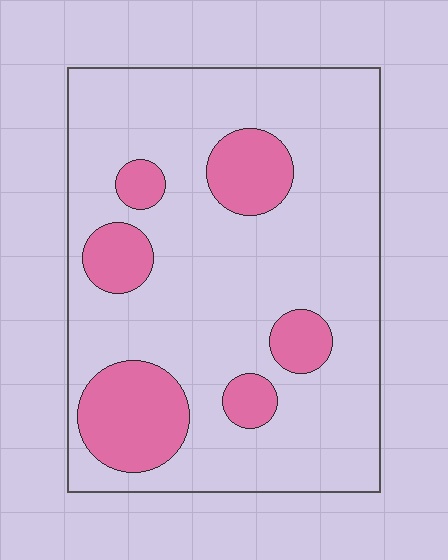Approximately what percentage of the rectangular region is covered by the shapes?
Approximately 20%.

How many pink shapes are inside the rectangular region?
6.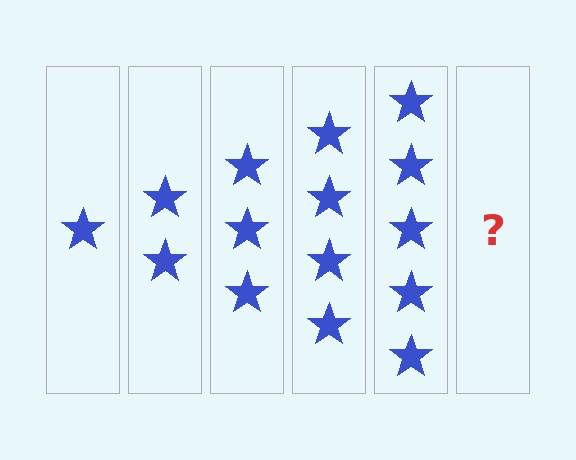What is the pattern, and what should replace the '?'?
The pattern is that each step adds one more star. The '?' should be 6 stars.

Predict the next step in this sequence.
The next step is 6 stars.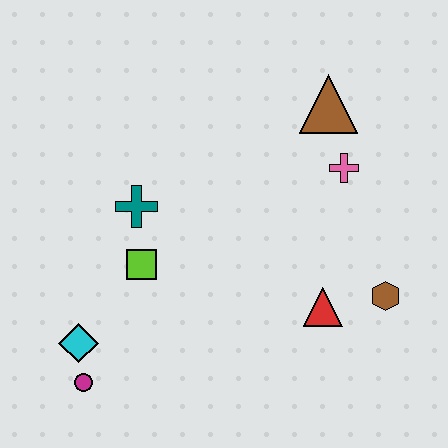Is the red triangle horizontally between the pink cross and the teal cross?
Yes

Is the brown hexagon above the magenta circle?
Yes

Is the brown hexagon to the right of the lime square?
Yes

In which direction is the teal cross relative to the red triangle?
The teal cross is to the left of the red triangle.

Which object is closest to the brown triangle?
The pink cross is closest to the brown triangle.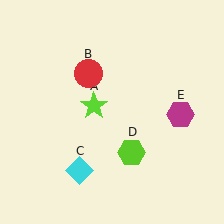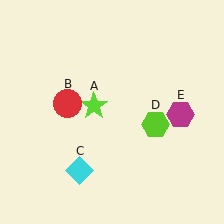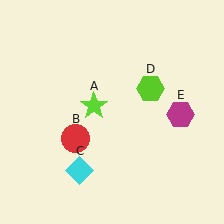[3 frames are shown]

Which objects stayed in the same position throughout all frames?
Lime star (object A) and cyan diamond (object C) and magenta hexagon (object E) remained stationary.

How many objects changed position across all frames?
2 objects changed position: red circle (object B), lime hexagon (object D).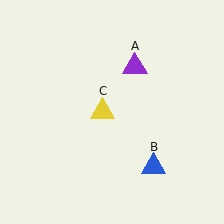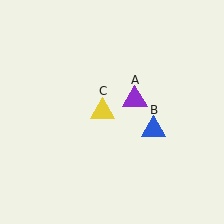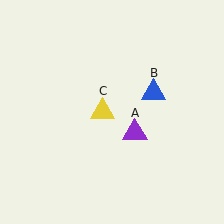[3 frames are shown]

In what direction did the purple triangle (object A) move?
The purple triangle (object A) moved down.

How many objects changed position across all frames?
2 objects changed position: purple triangle (object A), blue triangle (object B).